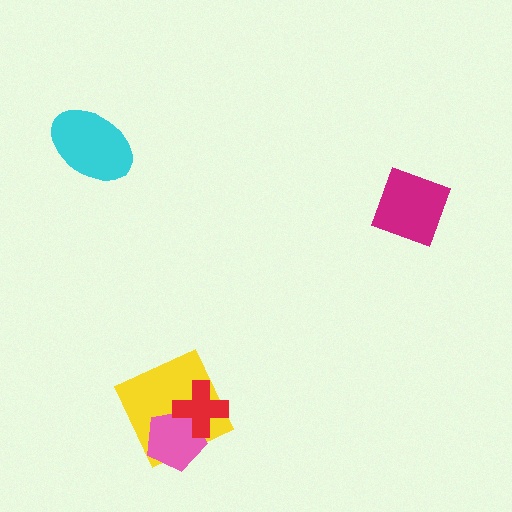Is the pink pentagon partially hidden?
Yes, it is partially covered by another shape.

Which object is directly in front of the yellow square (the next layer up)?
The pink pentagon is directly in front of the yellow square.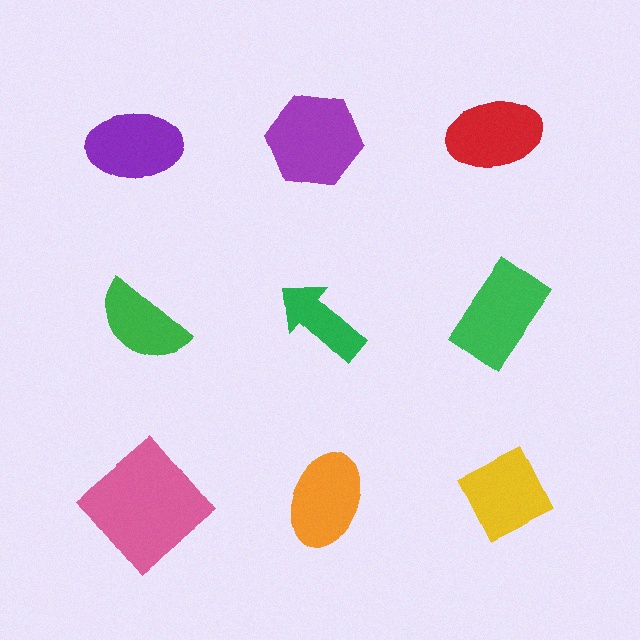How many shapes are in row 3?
3 shapes.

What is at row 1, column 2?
A purple hexagon.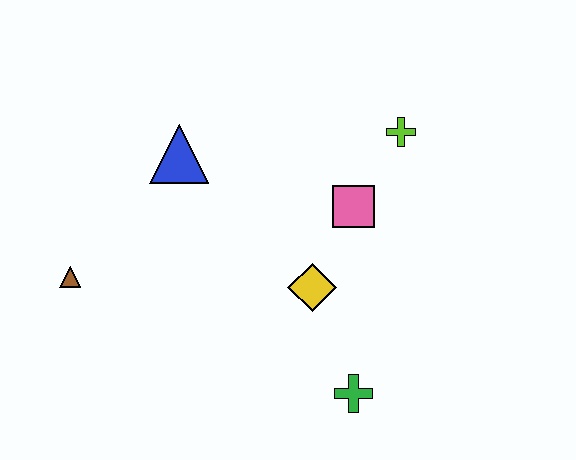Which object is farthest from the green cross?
The brown triangle is farthest from the green cross.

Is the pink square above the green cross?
Yes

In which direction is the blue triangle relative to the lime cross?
The blue triangle is to the left of the lime cross.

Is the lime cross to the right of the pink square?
Yes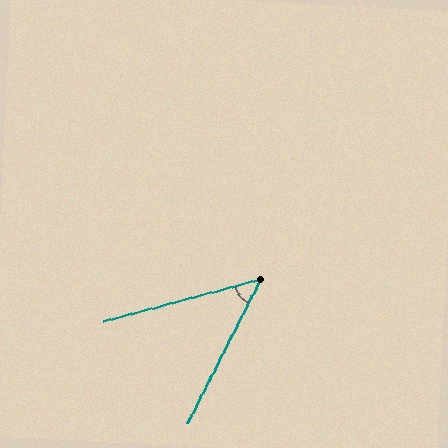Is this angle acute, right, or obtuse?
It is acute.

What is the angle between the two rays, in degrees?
Approximately 48 degrees.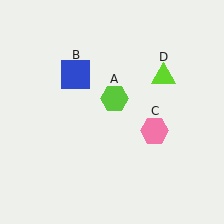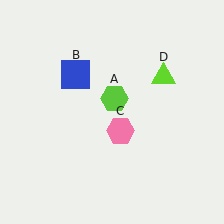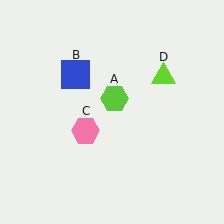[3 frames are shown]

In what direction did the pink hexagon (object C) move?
The pink hexagon (object C) moved left.